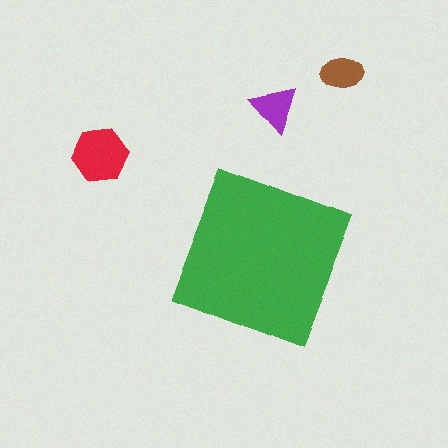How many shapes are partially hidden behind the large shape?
0 shapes are partially hidden.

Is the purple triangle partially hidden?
No, the purple triangle is fully visible.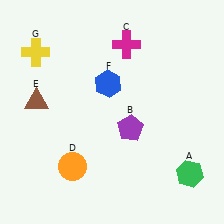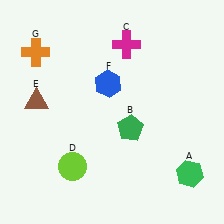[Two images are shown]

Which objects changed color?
B changed from purple to green. D changed from orange to lime. G changed from yellow to orange.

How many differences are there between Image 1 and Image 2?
There are 3 differences between the two images.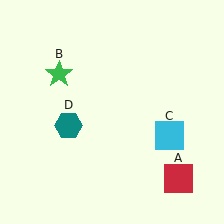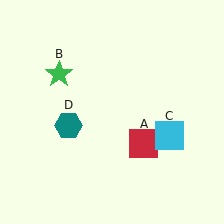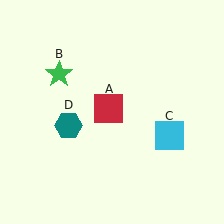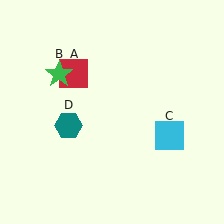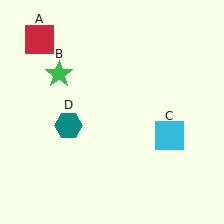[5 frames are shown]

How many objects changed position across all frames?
1 object changed position: red square (object A).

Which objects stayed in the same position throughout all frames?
Green star (object B) and cyan square (object C) and teal hexagon (object D) remained stationary.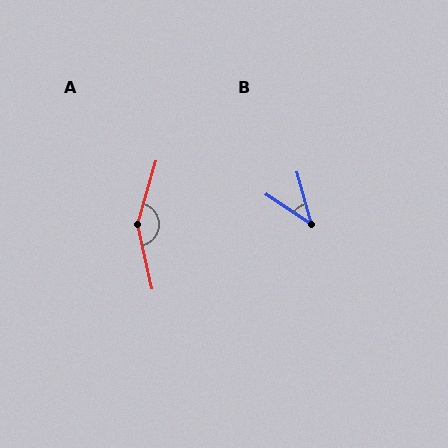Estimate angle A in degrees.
Approximately 150 degrees.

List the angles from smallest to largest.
B (41°), A (150°).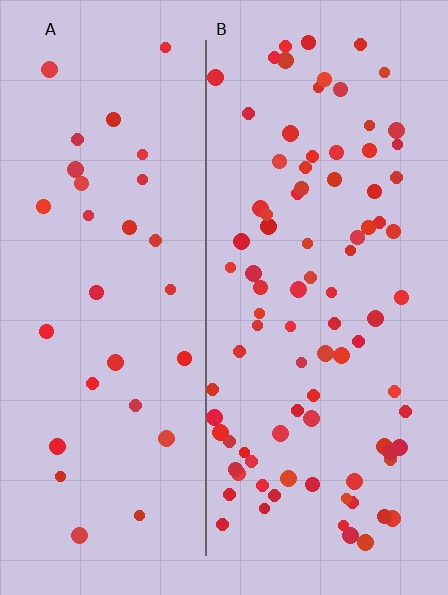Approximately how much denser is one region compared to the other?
Approximately 2.9× — region B over region A.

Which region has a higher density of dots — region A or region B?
B (the right).